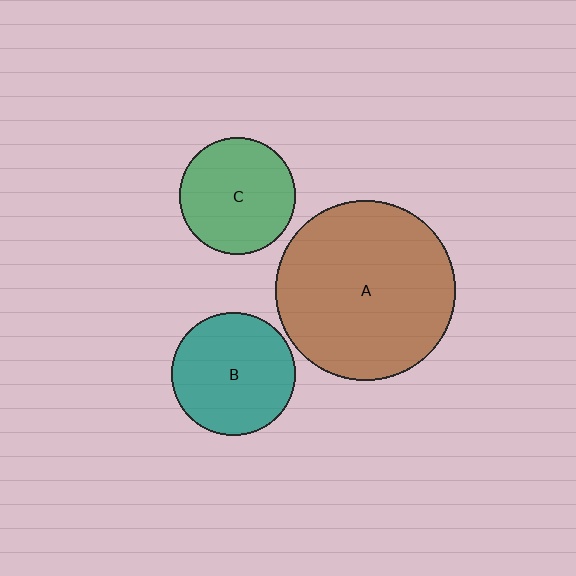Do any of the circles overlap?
No, none of the circles overlap.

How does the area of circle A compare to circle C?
Approximately 2.4 times.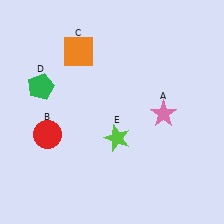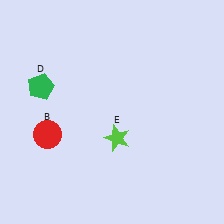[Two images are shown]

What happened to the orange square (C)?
The orange square (C) was removed in Image 2. It was in the top-left area of Image 1.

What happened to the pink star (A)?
The pink star (A) was removed in Image 2. It was in the bottom-right area of Image 1.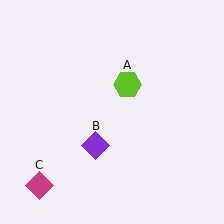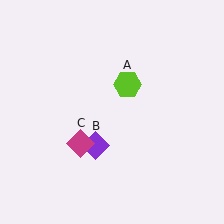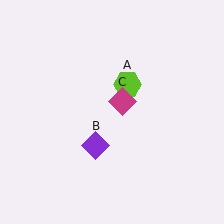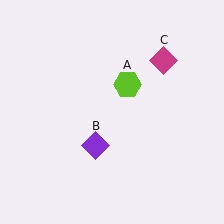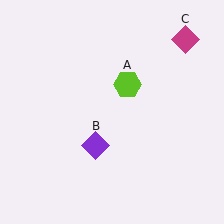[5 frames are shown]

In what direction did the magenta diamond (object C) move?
The magenta diamond (object C) moved up and to the right.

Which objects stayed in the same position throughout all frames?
Lime hexagon (object A) and purple diamond (object B) remained stationary.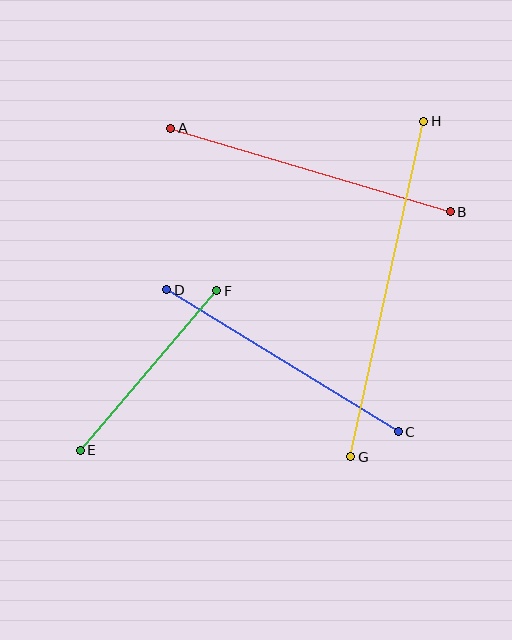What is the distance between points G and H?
The distance is approximately 344 pixels.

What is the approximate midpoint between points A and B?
The midpoint is at approximately (310, 170) pixels.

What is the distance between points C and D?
The distance is approximately 271 pixels.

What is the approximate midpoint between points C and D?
The midpoint is at approximately (283, 361) pixels.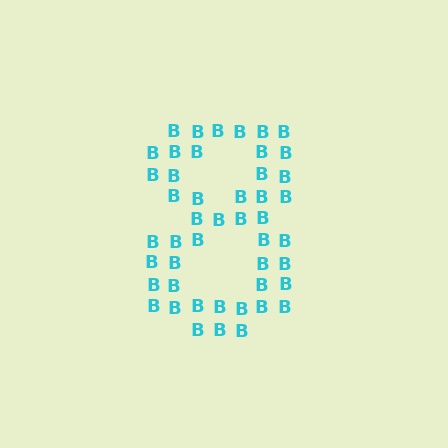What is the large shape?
The large shape is the digit 8.